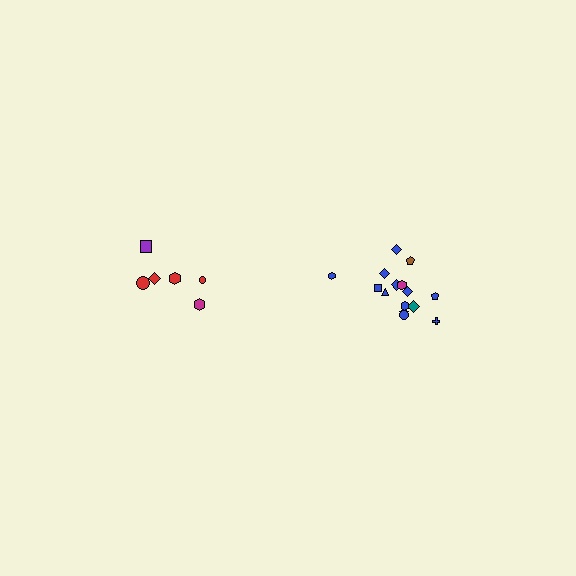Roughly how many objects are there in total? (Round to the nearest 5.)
Roughly 20 objects in total.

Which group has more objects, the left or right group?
The right group.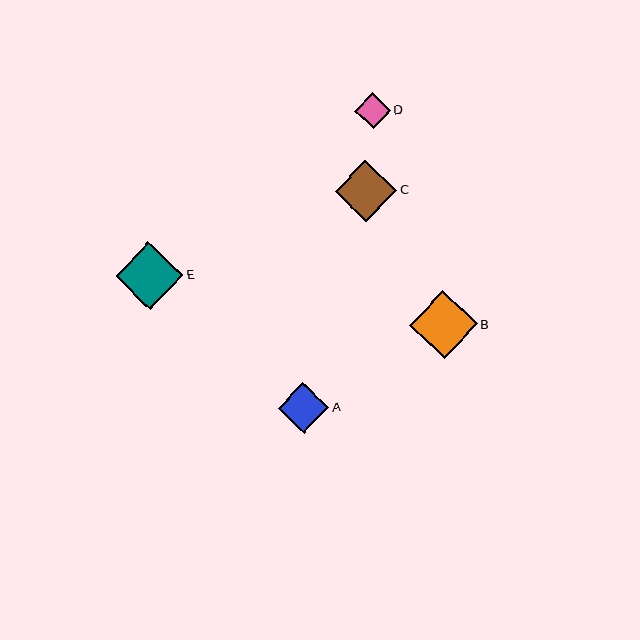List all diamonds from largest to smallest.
From largest to smallest: E, B, C, A, D.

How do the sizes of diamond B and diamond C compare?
Diamond B and diamond C are approximately the same size.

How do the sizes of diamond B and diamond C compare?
Diamond B and diamond C are approximately the same size.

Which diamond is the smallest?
Diamond D is the smallest with a size of approximately 36 pixels.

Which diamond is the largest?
Diamond E is the largest with a size of approximately 68 pixels.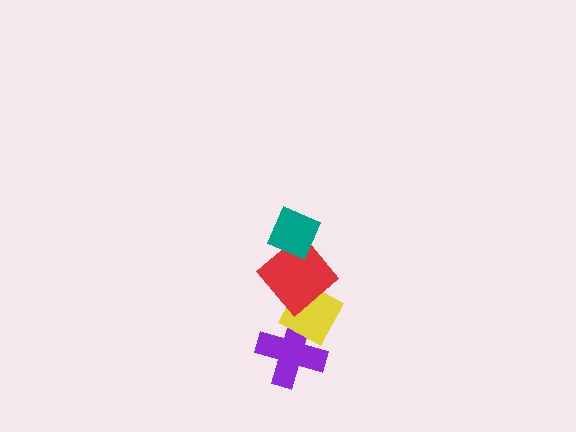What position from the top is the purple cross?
The purple cross is 4th from the top.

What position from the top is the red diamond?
The red diamond is 2nd from the top.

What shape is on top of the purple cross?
The yellow diamond is on top of the purple cross.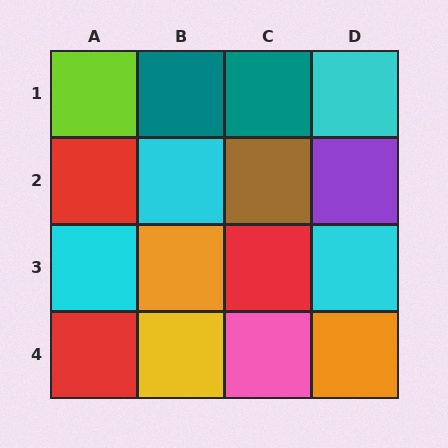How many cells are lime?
1 cell is lime.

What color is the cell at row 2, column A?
Red.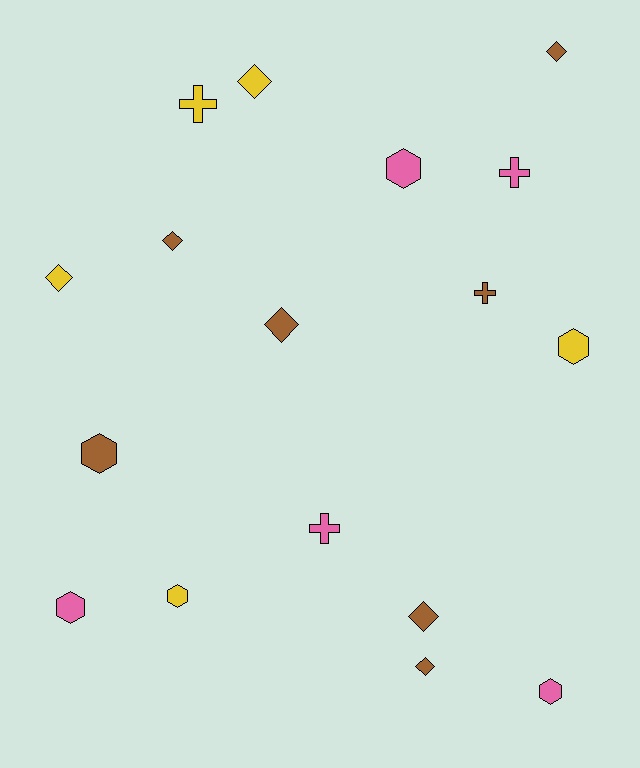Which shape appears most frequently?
Diamond, with 7 objects.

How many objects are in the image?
There are 17 objects.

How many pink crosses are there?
There are 2 pink crosses.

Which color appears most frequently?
Brown, with 7 objects.